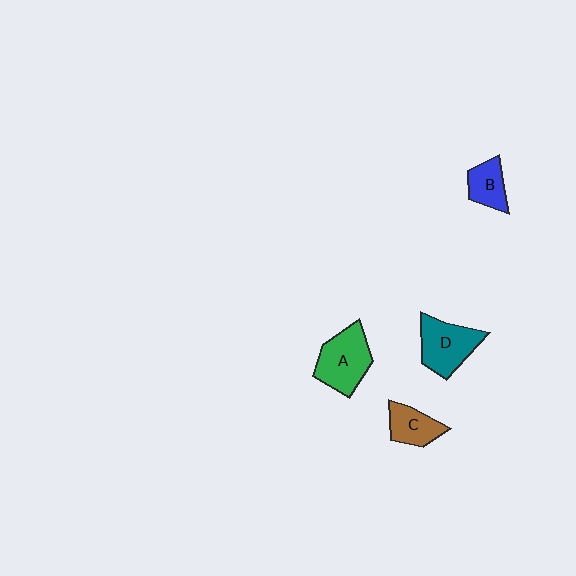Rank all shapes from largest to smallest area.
From largest to smallest: A (green), D (teal), C (brown), B (blue).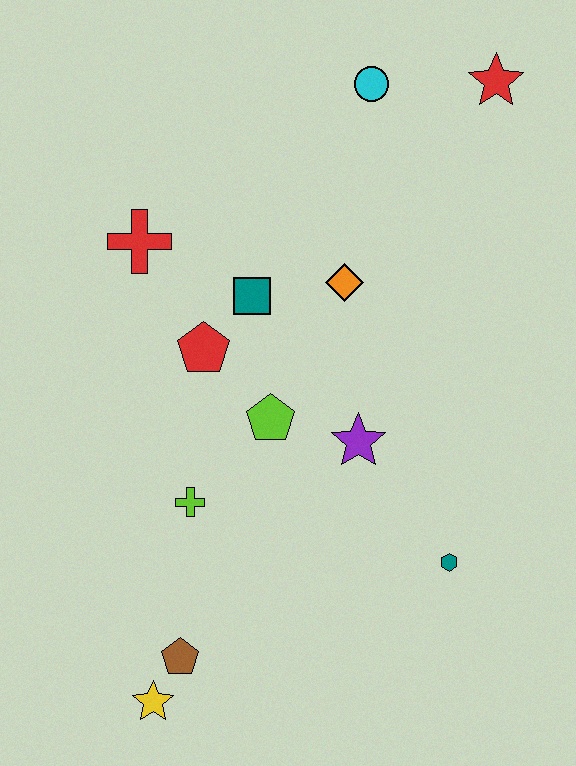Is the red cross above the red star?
No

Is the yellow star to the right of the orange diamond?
No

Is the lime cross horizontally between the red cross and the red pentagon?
Yes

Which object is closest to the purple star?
The lime pentagon is closest to the purple star.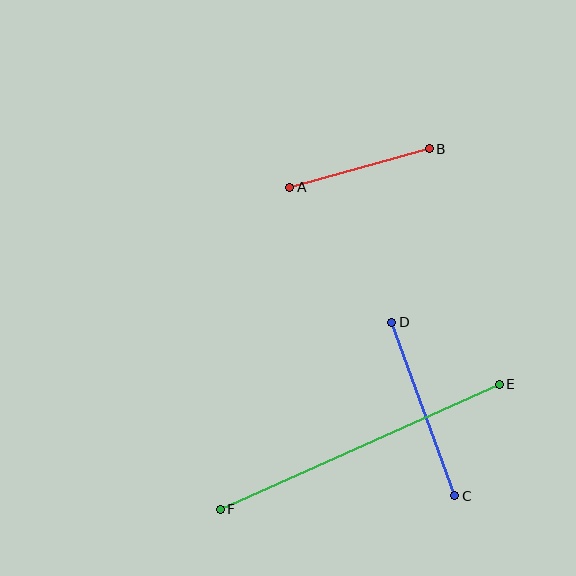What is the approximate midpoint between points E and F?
The midpoint is at approximately (360, 447) pixels.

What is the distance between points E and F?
The distance is approximately 306 pixels.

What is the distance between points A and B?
The distance is approximately 144 pixels.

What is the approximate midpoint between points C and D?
The midpoint is at approximately (423, 409) pixels.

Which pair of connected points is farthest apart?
Points E and F are farthest apart.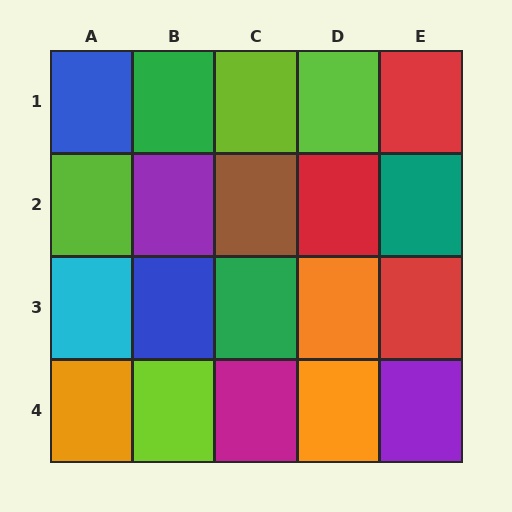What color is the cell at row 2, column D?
Red.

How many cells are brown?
1 cell is brown.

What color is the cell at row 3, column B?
Blue.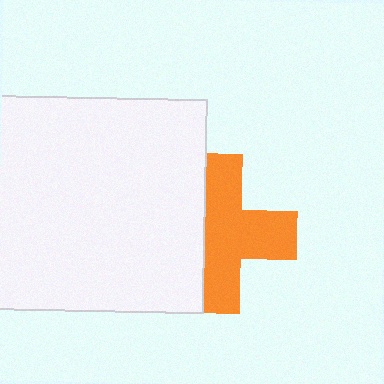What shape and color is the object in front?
The object in front is a white square.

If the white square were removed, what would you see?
You would see the complete orange cross.